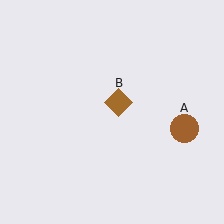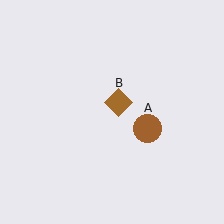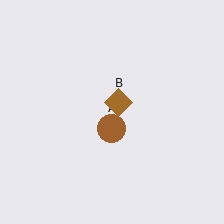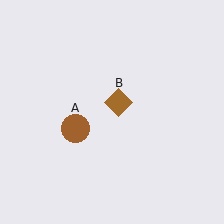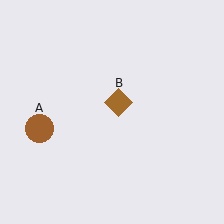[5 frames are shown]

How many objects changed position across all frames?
1 object changed position: brown circle (object A).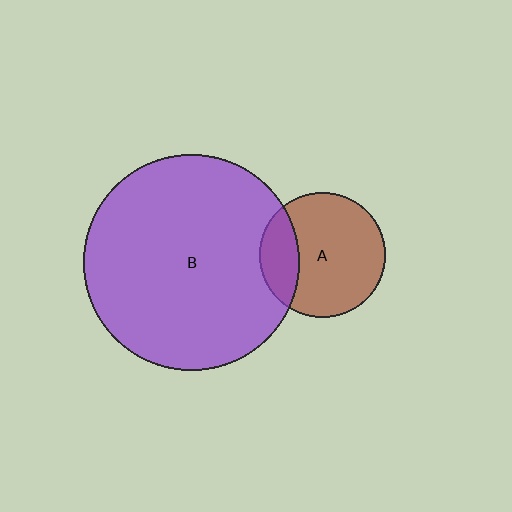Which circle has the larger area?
Circle B (purple).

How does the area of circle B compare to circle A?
Approximately 3.0 times.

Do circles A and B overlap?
Yes.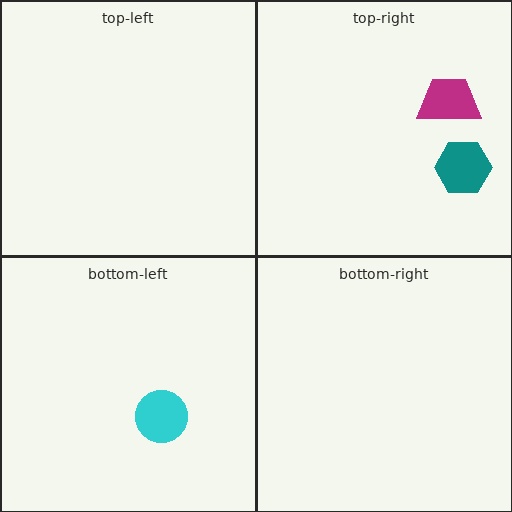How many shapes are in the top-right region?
2.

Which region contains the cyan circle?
The bottom-left region.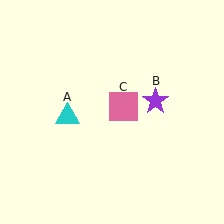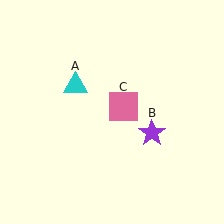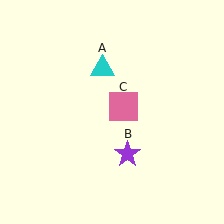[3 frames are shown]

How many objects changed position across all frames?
2 objects changed position: cyan triangle (object A), purple star (object B).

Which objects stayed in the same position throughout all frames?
Pink square (object C) remained stationary.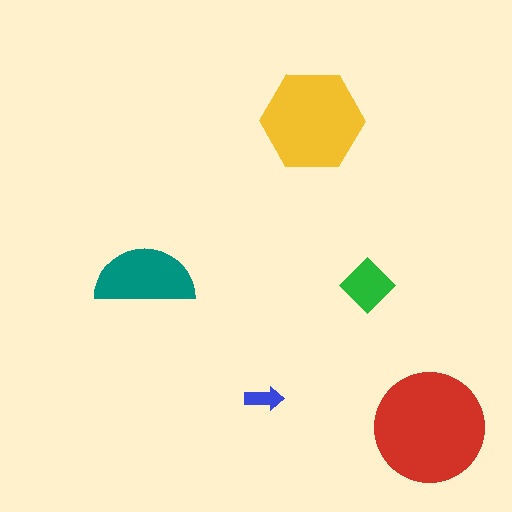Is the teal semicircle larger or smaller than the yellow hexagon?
Smaller.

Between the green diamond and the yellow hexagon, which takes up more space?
The yellow hexagon.